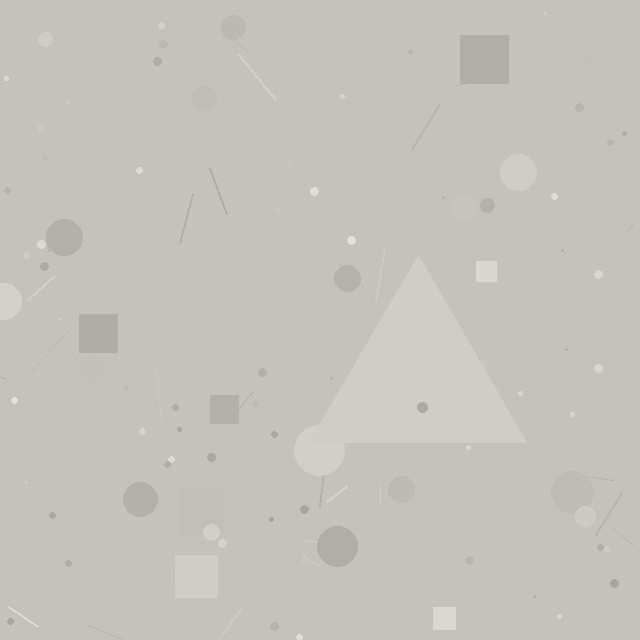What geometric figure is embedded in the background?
A triangle is embedded in the background.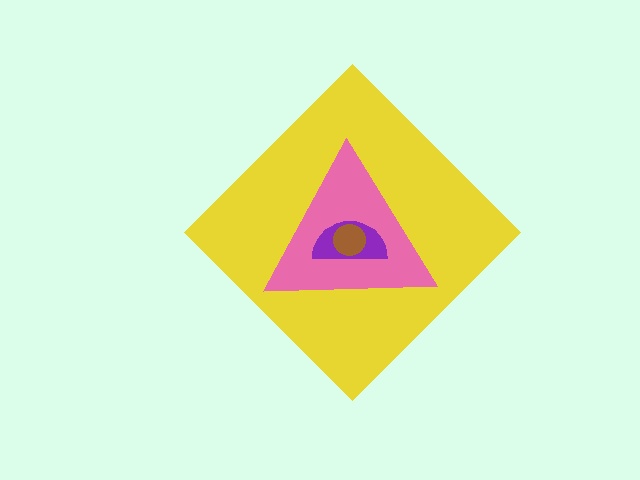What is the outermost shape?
The yellow diamond.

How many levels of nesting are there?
4.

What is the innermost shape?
The brown circle.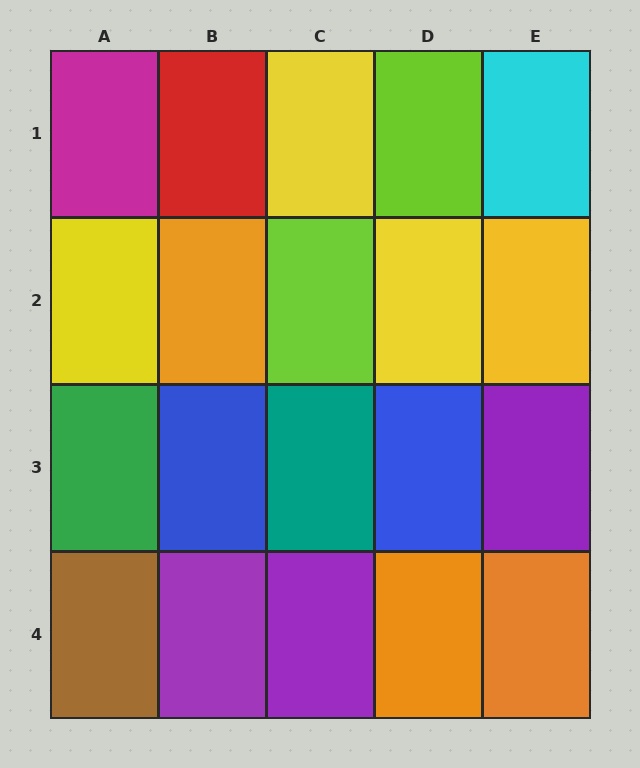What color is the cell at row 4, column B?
Purple.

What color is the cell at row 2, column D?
Yellow.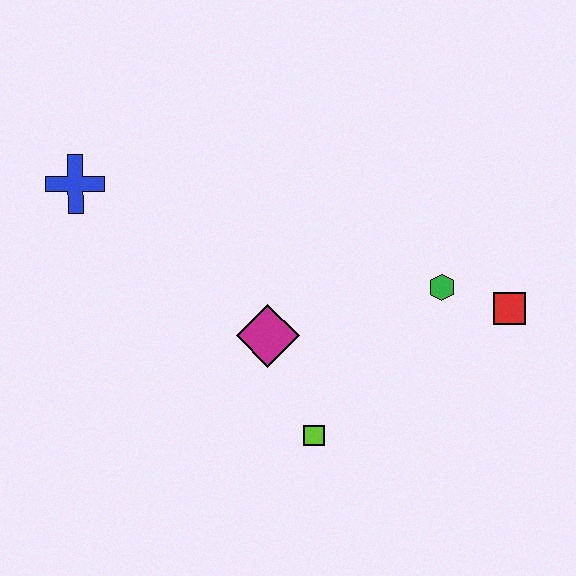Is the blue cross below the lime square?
No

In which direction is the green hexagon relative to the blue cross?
The green hexagon is to the right of the blue cross.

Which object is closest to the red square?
The green hexagon is closest to the red square.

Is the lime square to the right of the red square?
No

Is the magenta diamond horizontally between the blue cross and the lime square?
Yes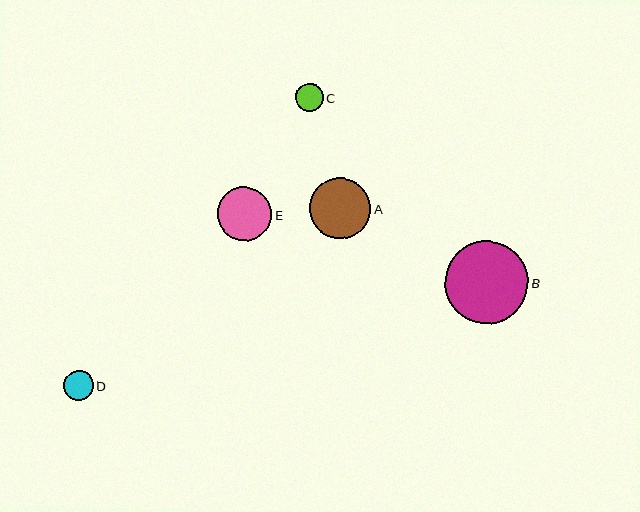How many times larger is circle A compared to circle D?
Circle A is approximately 2.0 times the size of circle D.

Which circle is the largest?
Circle B is the largest with a size of approximately 83 pixels.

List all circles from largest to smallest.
From largest to smallest: B, A, E, D, C.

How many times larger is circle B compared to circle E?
Circle B is approximately 1.5 times the size of circle E.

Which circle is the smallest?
Circle C is the smallest with a size of approximately 28 pixels.